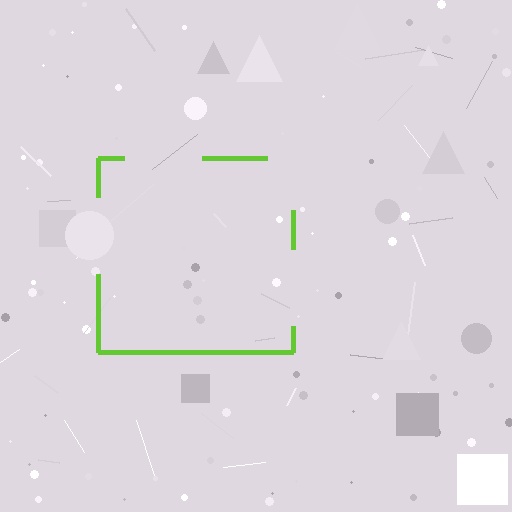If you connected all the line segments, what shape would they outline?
They would outline a square.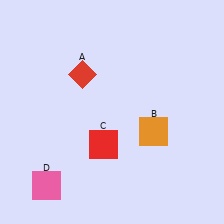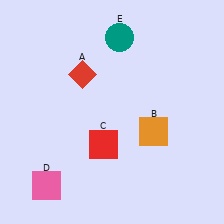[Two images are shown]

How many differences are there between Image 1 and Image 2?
There is 1 difference between the two images.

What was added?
A teal circle (E) was added in Image 2.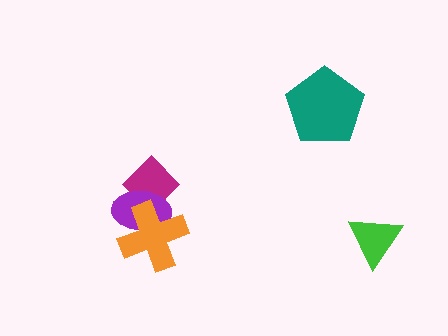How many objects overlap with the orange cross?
2 objects overlap with the orange cross.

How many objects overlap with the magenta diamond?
2 objects overlap with the magenta diamond.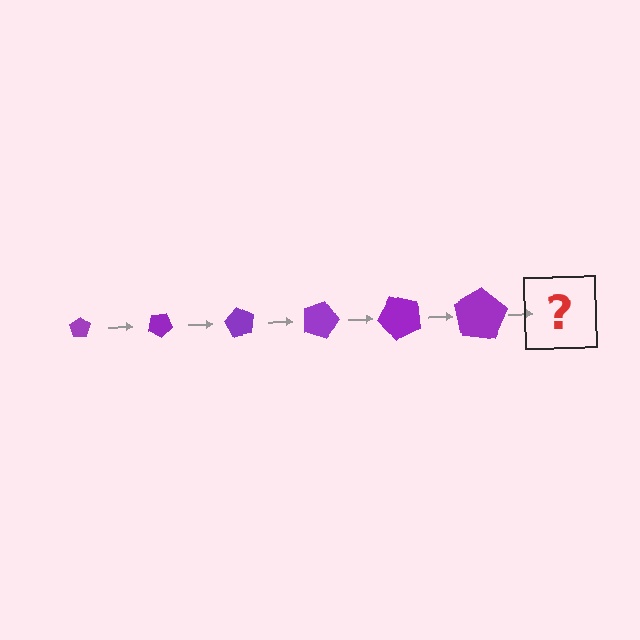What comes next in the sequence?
The next element should be a pentagon, larger than the previous one and rotated 180 degrees from the start.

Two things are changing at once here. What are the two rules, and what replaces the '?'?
The two rules are that the pentagon grows larger each step and it rotates 30 degrees each step. The '?' should be a pentagon, larger than the previous one and rotated 180 degrees from the start.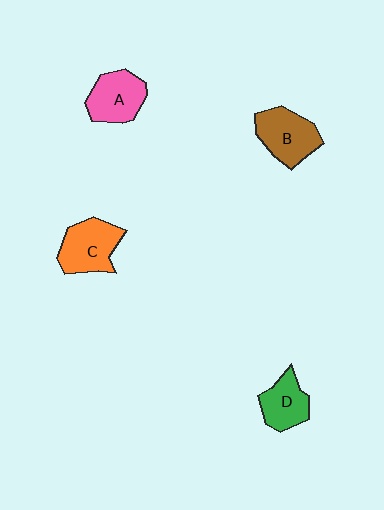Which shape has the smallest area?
Shape D (green).